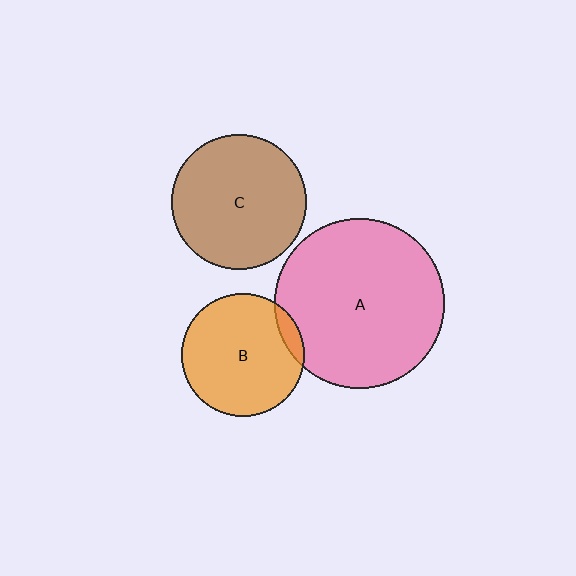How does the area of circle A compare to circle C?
Approximately 1.6 times.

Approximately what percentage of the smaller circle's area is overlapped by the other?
Approximately 10%.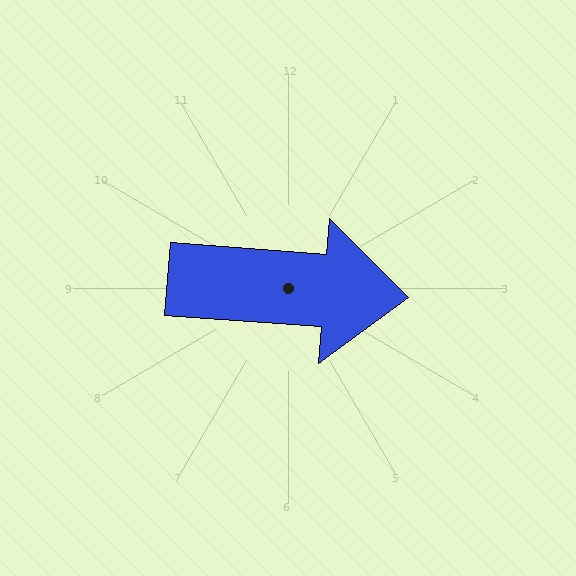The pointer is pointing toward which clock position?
Roughly 3 o'clock.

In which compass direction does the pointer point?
East.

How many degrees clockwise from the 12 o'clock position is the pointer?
Approximately 94 degrees.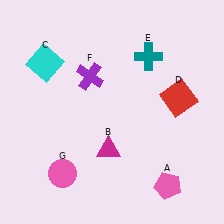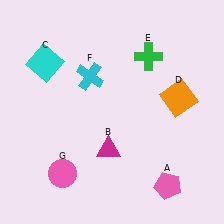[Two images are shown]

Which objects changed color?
D changed from red to orange. E changed from teal to green. F changed from purple to cyan.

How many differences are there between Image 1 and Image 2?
There are 3 differences between the two images.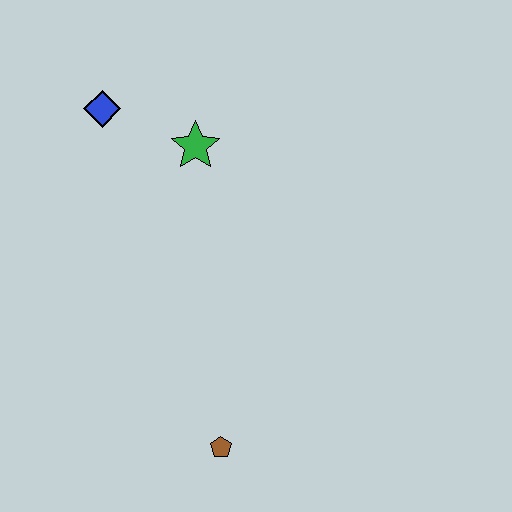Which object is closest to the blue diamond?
The green star is closest to the blue diamond.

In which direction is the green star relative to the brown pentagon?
The green star is above the brown pentagon.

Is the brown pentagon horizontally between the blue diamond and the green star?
No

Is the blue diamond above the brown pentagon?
Yes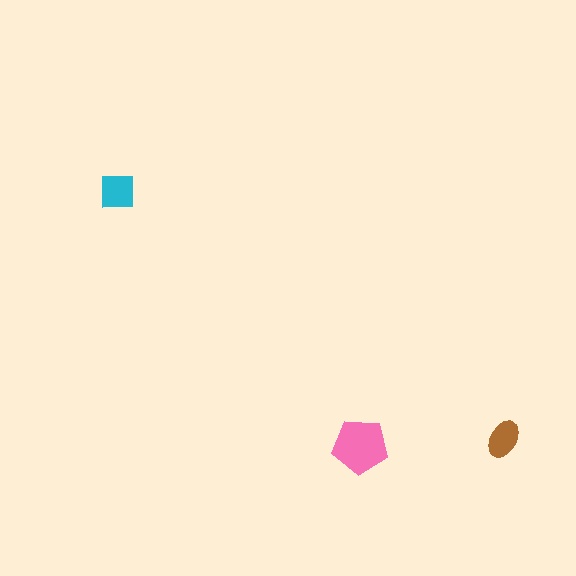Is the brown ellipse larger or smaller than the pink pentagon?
Smaller.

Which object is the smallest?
The brown ellipse.